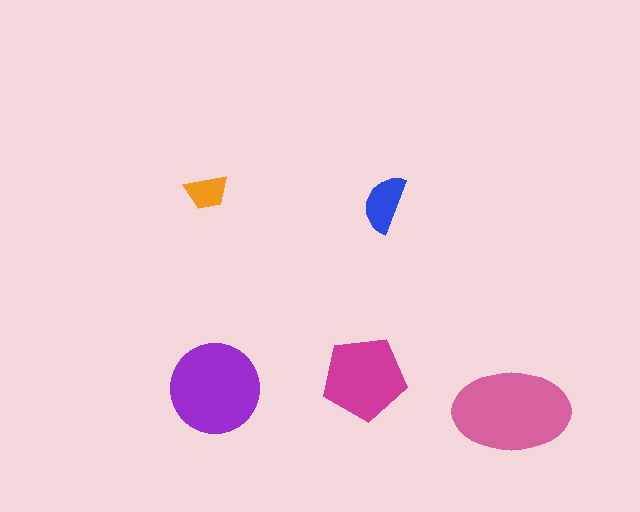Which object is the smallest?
The orange trapezoid.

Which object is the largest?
The pink ellipse.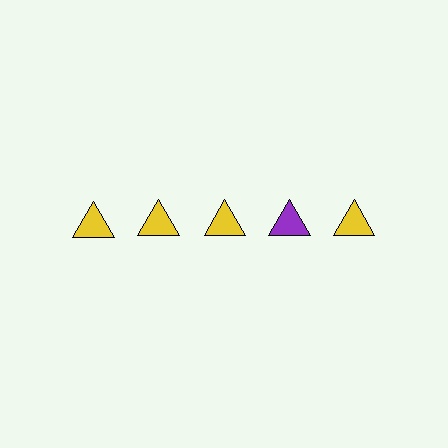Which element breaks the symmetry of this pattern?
The purple triangle in the top row, second from right column breaks the symmetry. All other shapes are yellow triangles.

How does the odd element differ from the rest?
It has a different color: purple instead of yellow.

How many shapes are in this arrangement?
There are 5 shapes arranged in a grid pattern.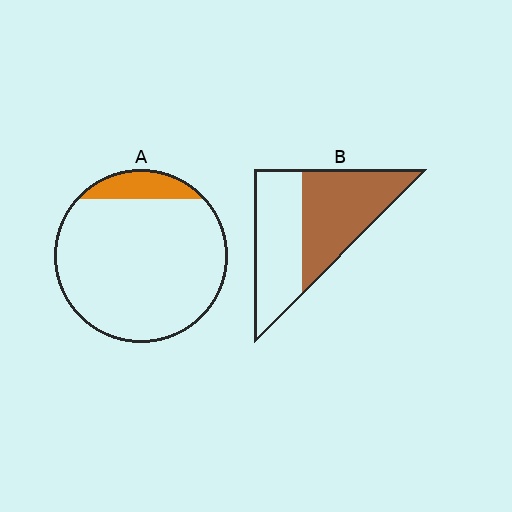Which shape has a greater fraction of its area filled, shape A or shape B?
Shape B.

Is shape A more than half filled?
No.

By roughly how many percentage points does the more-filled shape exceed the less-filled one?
By roughly 40 percentage points (B over A).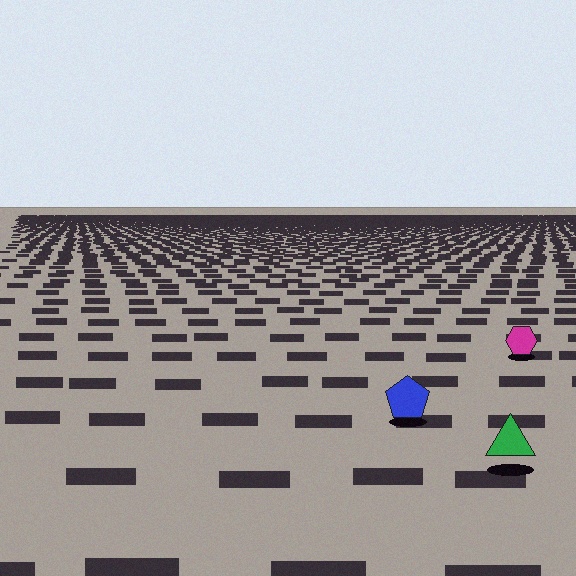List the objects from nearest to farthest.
From nearest to farthest: the green triangle, the blue pentagon, the magenta hexagon.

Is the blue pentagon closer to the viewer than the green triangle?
No. The green triangle is closer — you can tell from the texture gradient: the ground texture is coarser near it.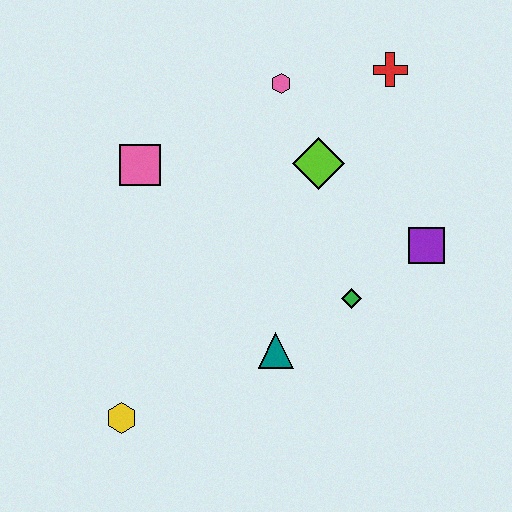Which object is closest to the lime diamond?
The pink hexagon is closest to the lime diamond.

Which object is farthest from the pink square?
The purple square is farthest from the pink square.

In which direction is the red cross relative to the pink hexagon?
The red cross is to the right of the pink hexagon.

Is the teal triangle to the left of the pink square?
No